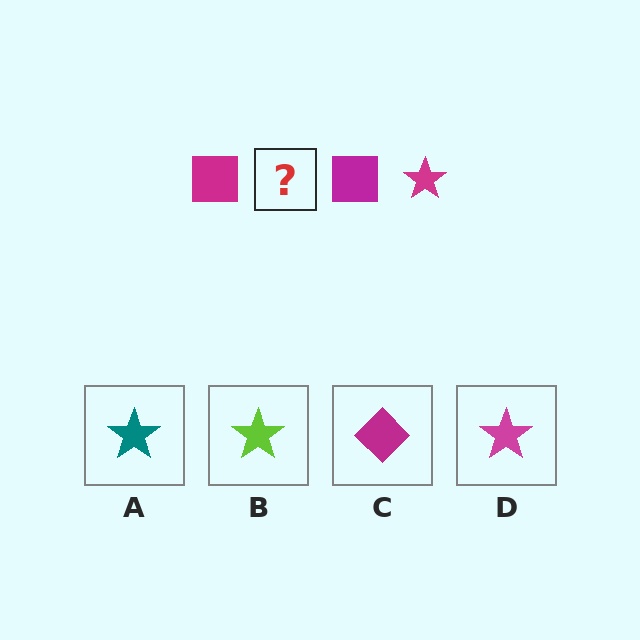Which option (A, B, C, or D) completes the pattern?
D.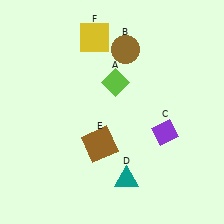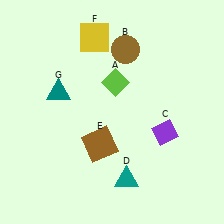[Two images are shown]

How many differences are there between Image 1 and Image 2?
There is 1 difference between the two images.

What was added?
A teal triangle (G) was added in Image 2.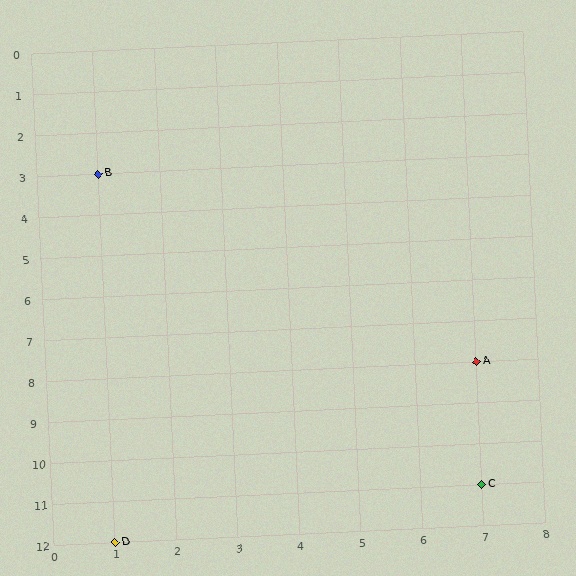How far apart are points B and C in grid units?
Points B and C are 6 columns and 8 rows apart (about 10.0 grid units diagonally).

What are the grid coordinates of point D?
Point D is at grid coordinates (1, 12).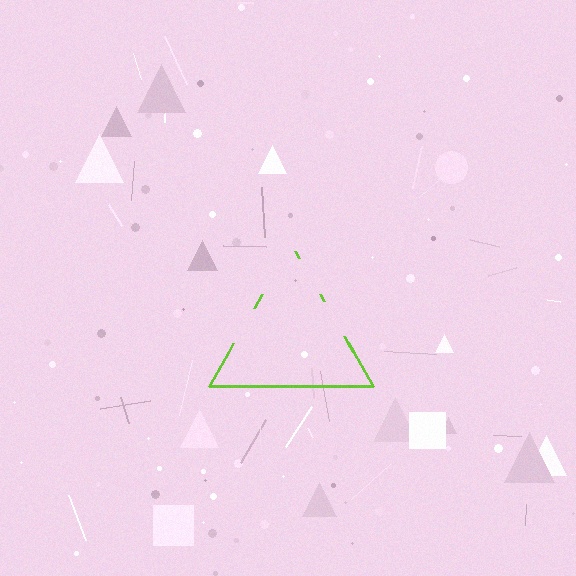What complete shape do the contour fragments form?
The contour fragments form a triangle.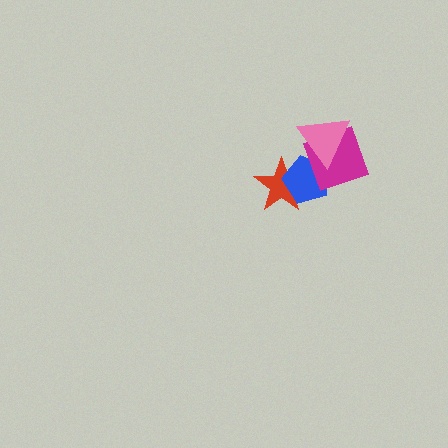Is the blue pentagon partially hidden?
Yes, it is partially covered by another shape.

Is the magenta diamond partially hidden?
Yes, it is partially covered by another shape.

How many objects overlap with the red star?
1 object overlaps with the red star.